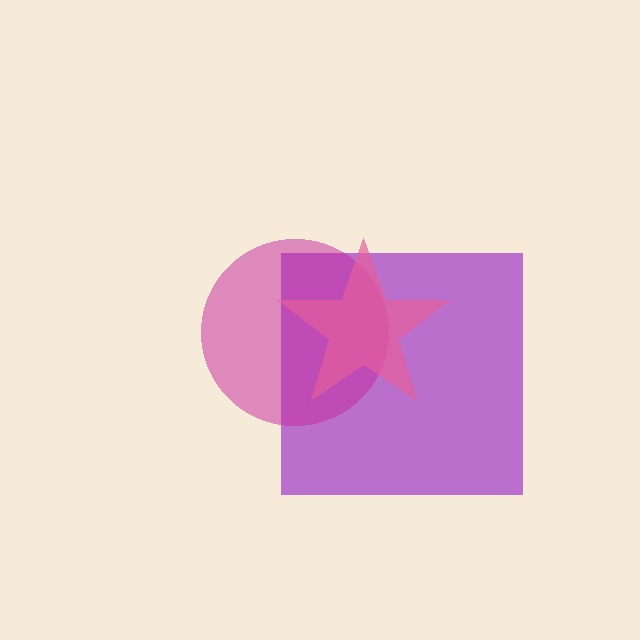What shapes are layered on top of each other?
The layered shapes are: a purple square, a magenta circle, a pink star.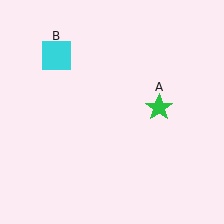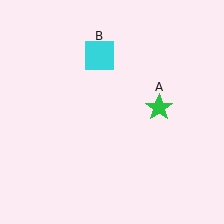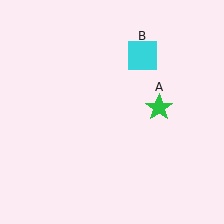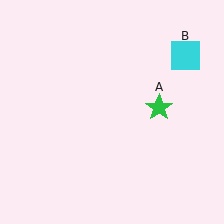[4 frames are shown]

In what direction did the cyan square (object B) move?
The cyan square (object B) moved right.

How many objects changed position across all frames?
1 object changed position: cyan square (object B).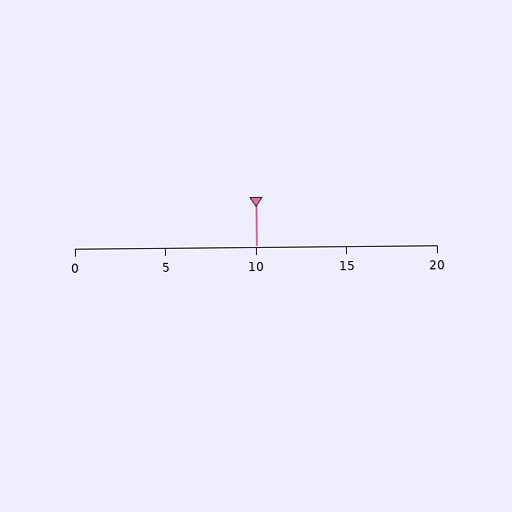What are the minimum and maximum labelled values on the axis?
The axis runs from 0 to 20.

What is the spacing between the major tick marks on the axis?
The major ticks are spaced 5 apart.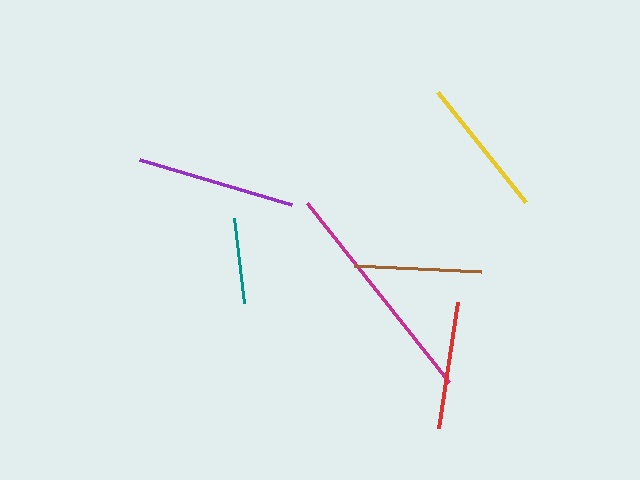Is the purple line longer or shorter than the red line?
The purple line is longer than the red line.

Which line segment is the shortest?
The teal line is the shortest at approximately 85 pixels.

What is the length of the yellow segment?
The yellow segment is approximately 141 pixels long.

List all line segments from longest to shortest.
From longest to shortest: magenta, purple, yellow, red, brown, teal.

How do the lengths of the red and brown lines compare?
The red and brown lines are approximately the same length.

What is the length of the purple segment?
The purple segment is approximately 158 pixels long.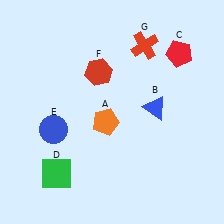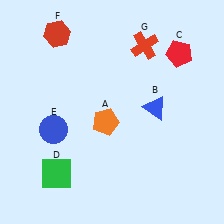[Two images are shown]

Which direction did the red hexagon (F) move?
The red hexagon (F) moved left.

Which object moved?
The red hexagon (F) moved left.